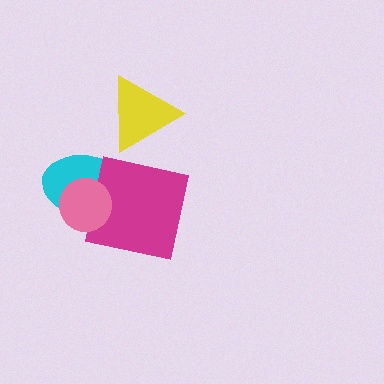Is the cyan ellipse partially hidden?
Yes, it is partially covered by another shape.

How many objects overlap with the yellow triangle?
0 objects overlap with the yellow triangle.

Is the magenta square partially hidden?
Yes, it is partially covered by another shape.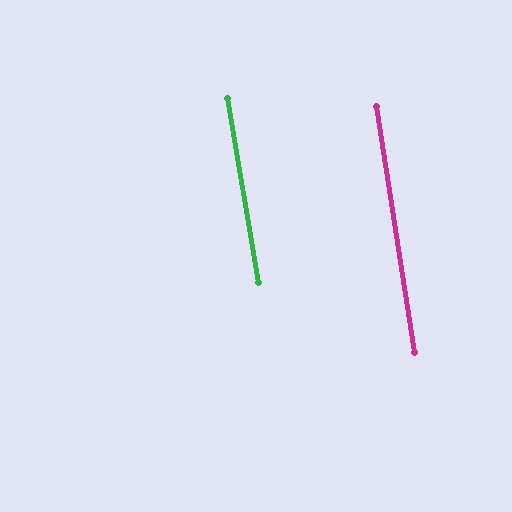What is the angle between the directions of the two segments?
Approximately 1 degree.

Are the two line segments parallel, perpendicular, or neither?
Parallel — their directions differ by only 1.0°.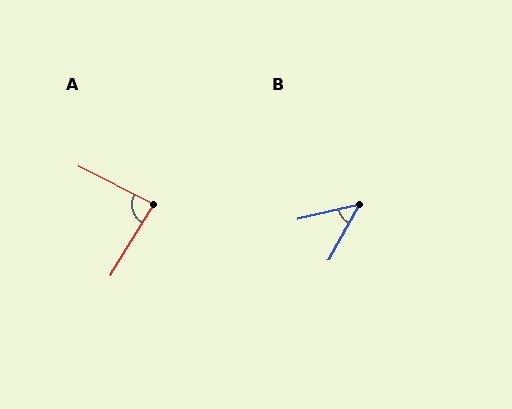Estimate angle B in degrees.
Approximately 49 degrees.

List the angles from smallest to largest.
B (49°), A (86°).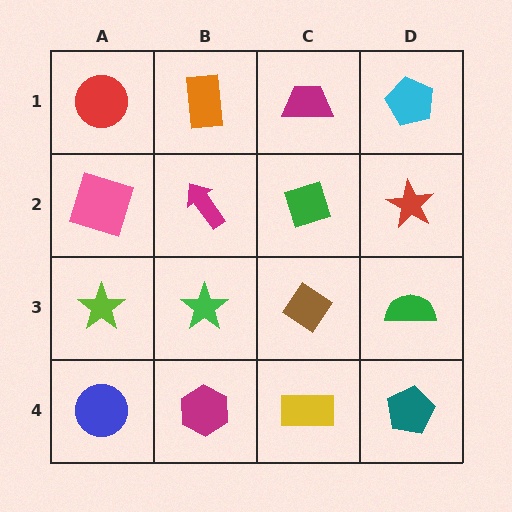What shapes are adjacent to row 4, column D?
A green semicircle (row 3, column D), a yellow rectangle (row 4, column C).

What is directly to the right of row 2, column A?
A magenta arrow.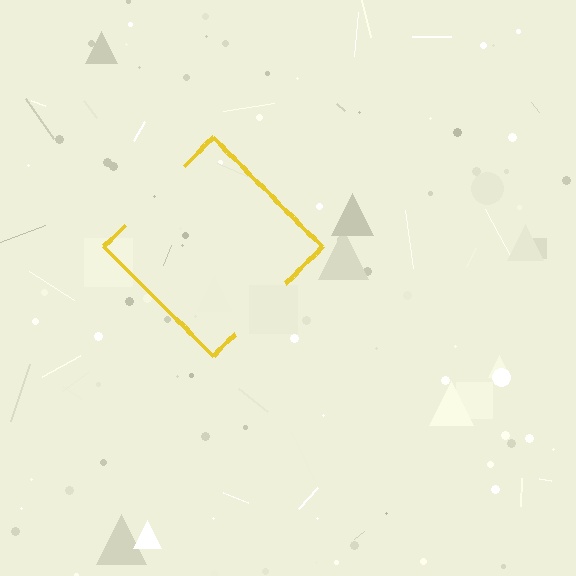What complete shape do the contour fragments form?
The contour fragments form a diamond.